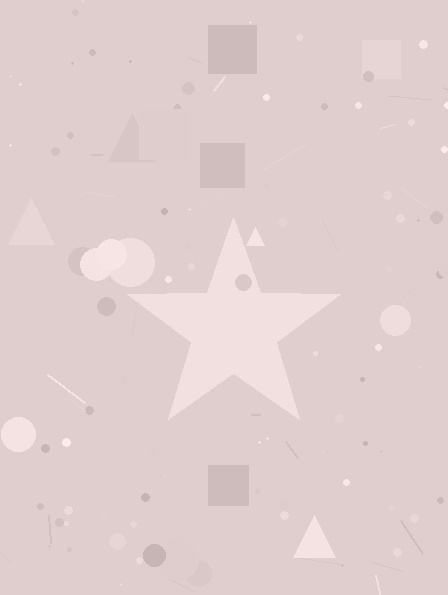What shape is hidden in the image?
A star is hidden in the image.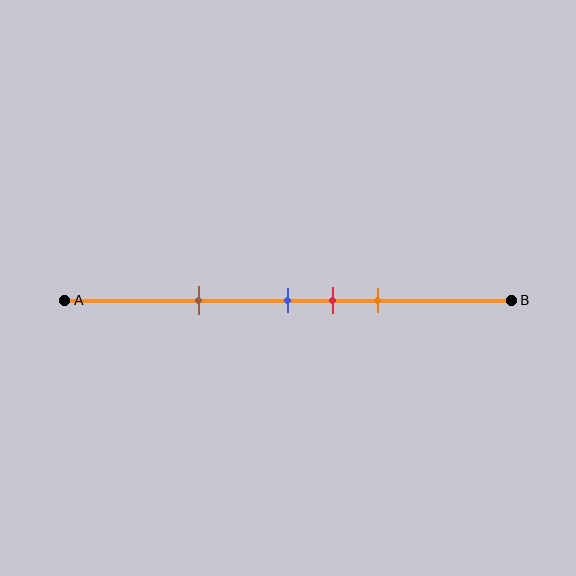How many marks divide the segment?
There are 4 marks dividing the segment.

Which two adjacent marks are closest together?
The blue and red marks are the closest adjacent pair.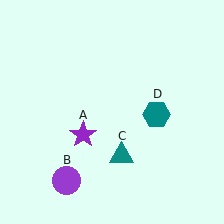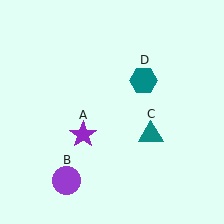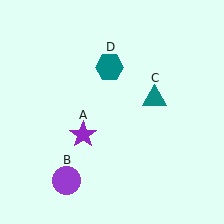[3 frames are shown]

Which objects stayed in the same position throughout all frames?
Purple star (object A) and purple circle (object B) remained stationary.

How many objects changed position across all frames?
2 objects changed position: teal triangle (object C), teal hexagon (object D).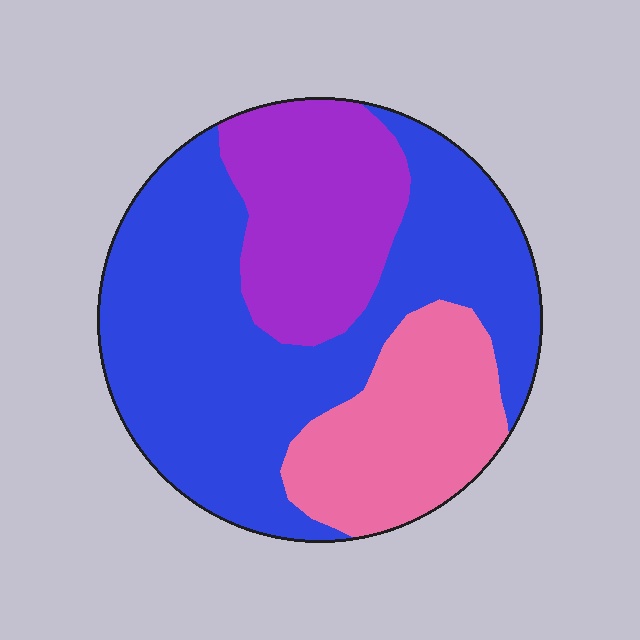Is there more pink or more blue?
Blue.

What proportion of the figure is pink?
Pink covers around 20% of the figure.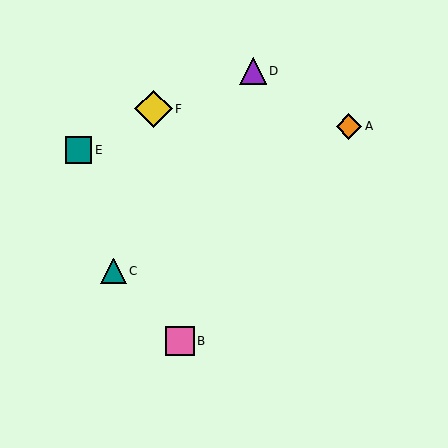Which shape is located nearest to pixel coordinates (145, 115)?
The yellow diamond (labeled F) at (153, 109) is nearest to that location.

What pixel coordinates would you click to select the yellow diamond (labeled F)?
Click at (153, 109) to select the yellow diamond F.